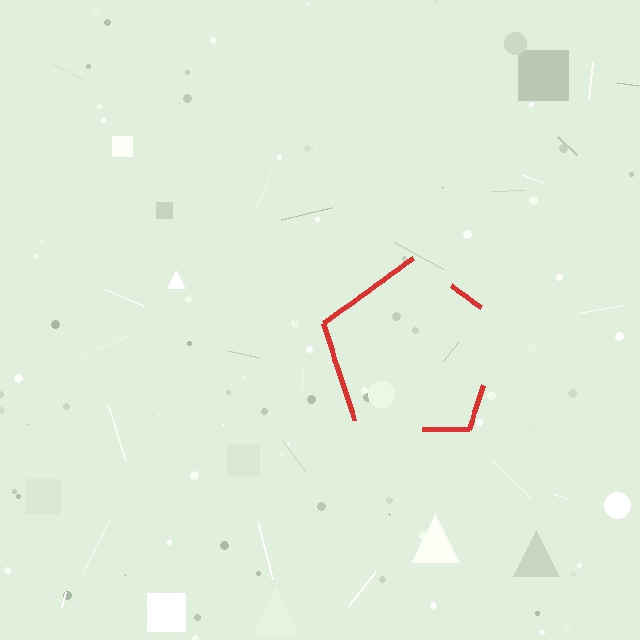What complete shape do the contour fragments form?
The contour fragments form a pentagon.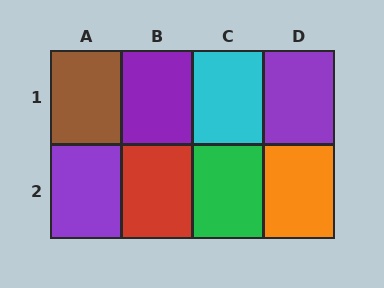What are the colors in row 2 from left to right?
Purple, red, green, orange.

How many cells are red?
1 cell is red.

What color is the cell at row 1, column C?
Cyan.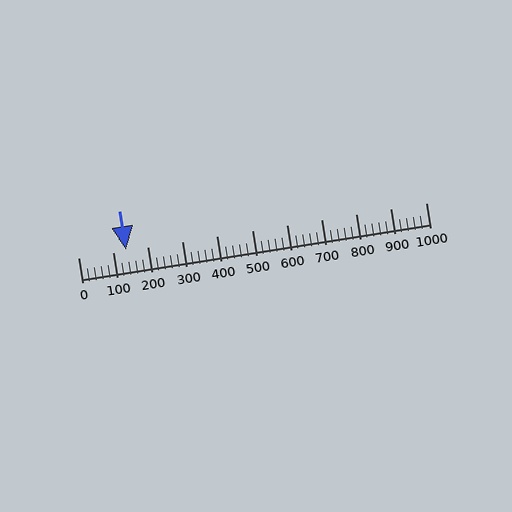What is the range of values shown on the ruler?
The ruler shows values from 0 to 1000.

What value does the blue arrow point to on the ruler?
The blue arrow points to approximately 138.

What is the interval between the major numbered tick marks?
The major tick marks are spaced 100 units apart.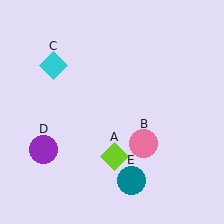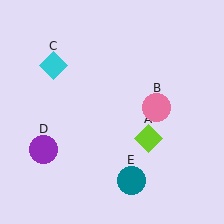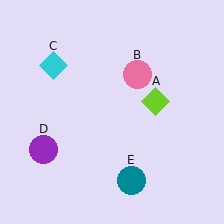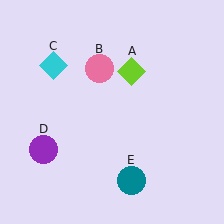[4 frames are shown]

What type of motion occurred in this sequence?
The lime diamond (object A), pink circle (object B) rotated counterclockwise around the center of the scene.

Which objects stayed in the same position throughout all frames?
Cyan diamond (object C) and purple circle (object D) and teal circle (object E) remained stationary.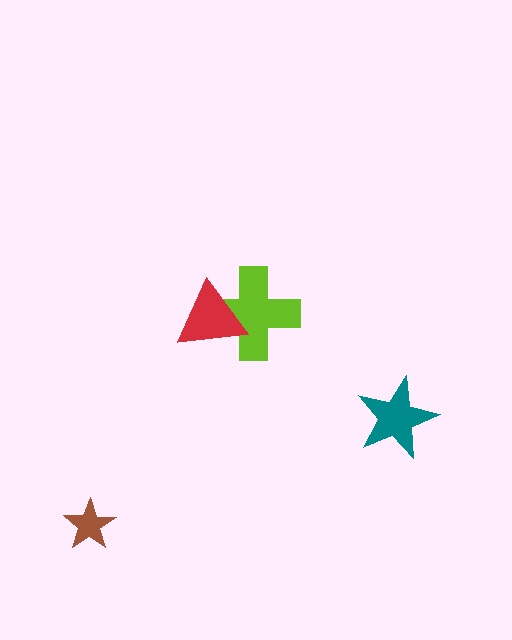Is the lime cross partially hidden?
Yes, it is partially covered by another shape.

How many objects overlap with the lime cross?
1 object overlaps with the lime cross.